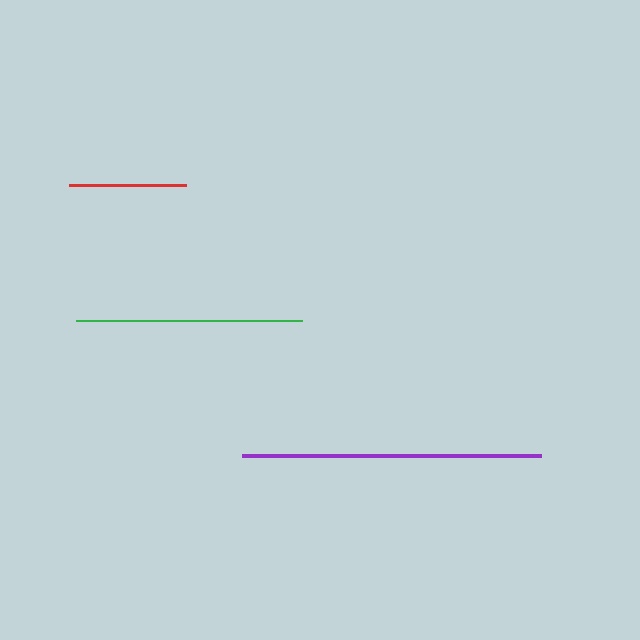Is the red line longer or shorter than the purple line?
The purple line is longer than the red line.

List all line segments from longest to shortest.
From longest to shortest: purple, green, red.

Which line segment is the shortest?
The red line is the shortest at approximately 117 pixels.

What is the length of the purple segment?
The purple segment is approximately 299 pixels long.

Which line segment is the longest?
The purple line is the longest at approximately 299 pixels.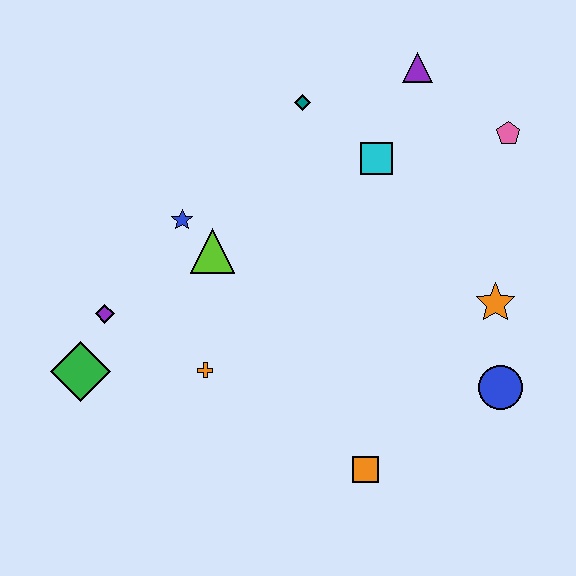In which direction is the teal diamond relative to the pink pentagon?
The teal diamond is to the left of the pink pentagon.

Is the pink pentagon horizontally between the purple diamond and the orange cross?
No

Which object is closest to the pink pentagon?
The purple triangle is closest to the pink pentagon.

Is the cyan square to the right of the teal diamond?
Yes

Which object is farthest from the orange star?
The green diamond is farthest from the orange star.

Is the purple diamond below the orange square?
No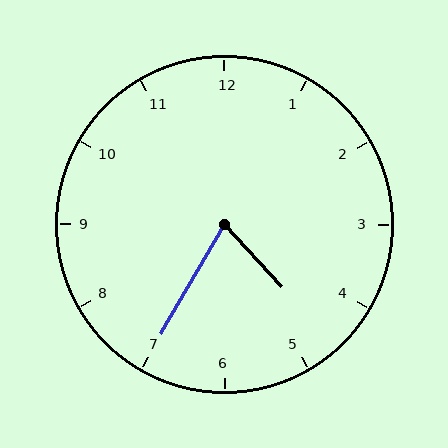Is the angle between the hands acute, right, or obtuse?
It is acute.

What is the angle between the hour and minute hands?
Approximately 72 degrees.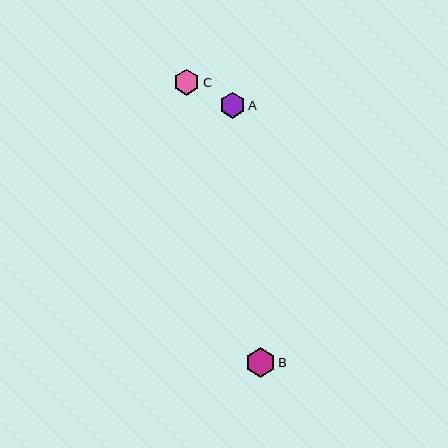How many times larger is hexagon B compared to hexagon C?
Hexagon B is approximately 1.1 times the size of hexagon C.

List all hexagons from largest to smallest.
From largest to smallest: B, C, A.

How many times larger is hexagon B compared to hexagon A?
Hexagon B is approximately 1.1 times the size of hexagon A.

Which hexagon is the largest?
Hexagon B is the largest with a size of approximately 29 pixels.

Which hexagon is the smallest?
Hexagon A is the smallest with a size of approximately 26 pixels.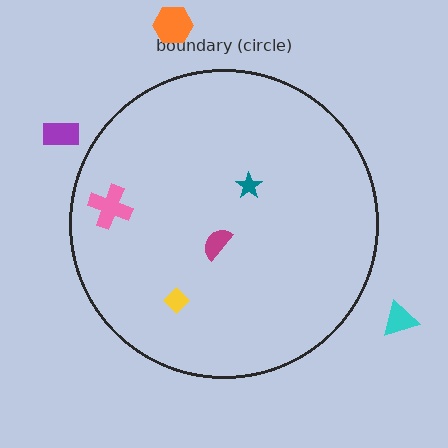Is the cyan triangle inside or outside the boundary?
Outside.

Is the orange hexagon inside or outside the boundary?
Outside.